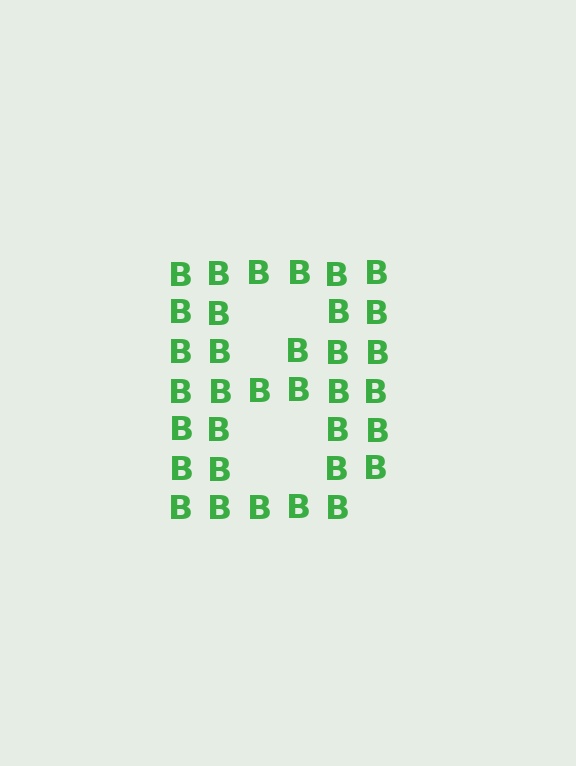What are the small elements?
The small elements are letter B's.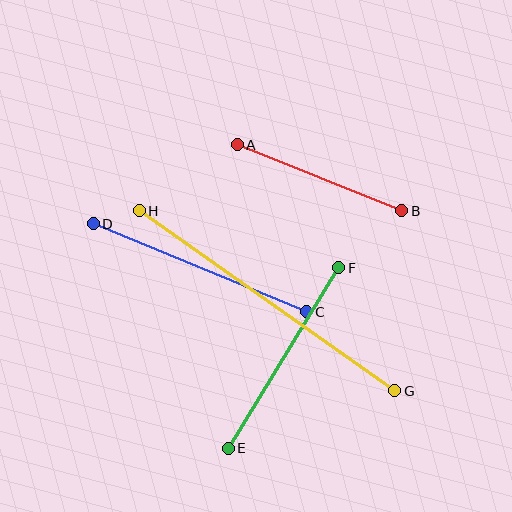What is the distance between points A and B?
The distance is approximately 177 pixels.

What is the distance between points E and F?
The distance is approximately 212 pixels.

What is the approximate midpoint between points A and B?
The midpoint is at approximately (319, 178) pixels.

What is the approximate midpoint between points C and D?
The midpoint is at approximately (200, 268) pixels.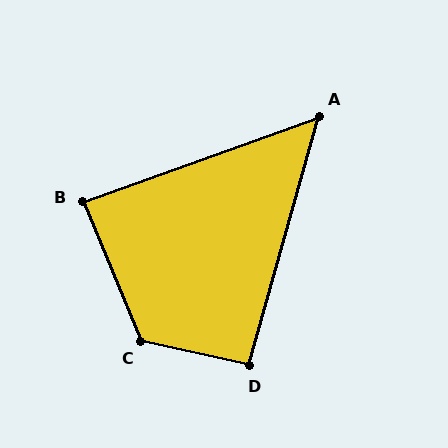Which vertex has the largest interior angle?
C, at approximately 125 degrees.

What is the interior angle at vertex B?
Approximately 87 degrees (approximately right).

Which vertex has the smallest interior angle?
A, at approximately 55 degrees.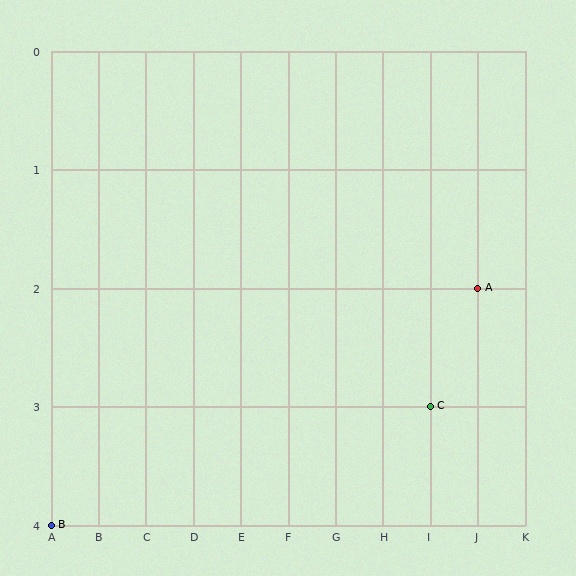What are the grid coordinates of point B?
Point B is at grid coordinates (A, 4).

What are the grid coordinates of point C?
Point C is at grid coordinates (I, 3).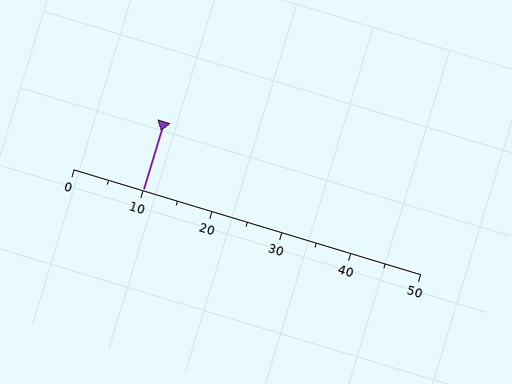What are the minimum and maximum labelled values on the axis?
The axis runs from 0 to 50.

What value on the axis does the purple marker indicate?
The marker indicates approximately 10.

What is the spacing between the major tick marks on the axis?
The major ticks are spaced 10 apart.